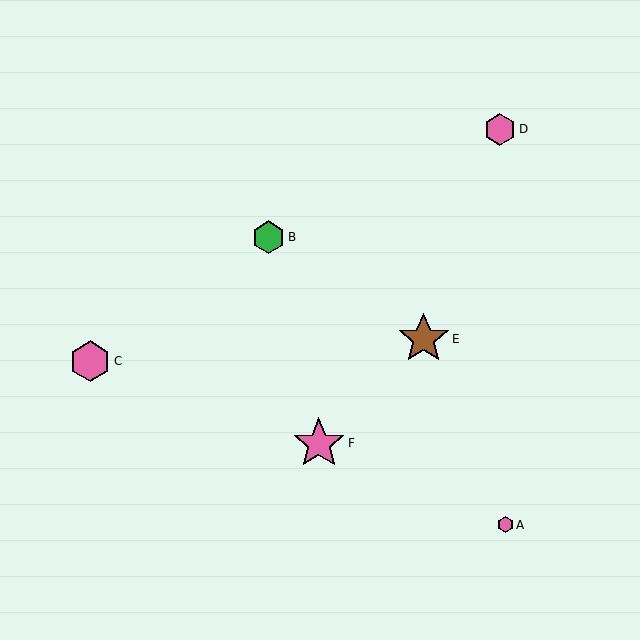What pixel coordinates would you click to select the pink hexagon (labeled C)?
Click at (90, 361) to select the pink hexagon C.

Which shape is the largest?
The pink star (labeled F) is the largest.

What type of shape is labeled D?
Shape D is a pink hexagon.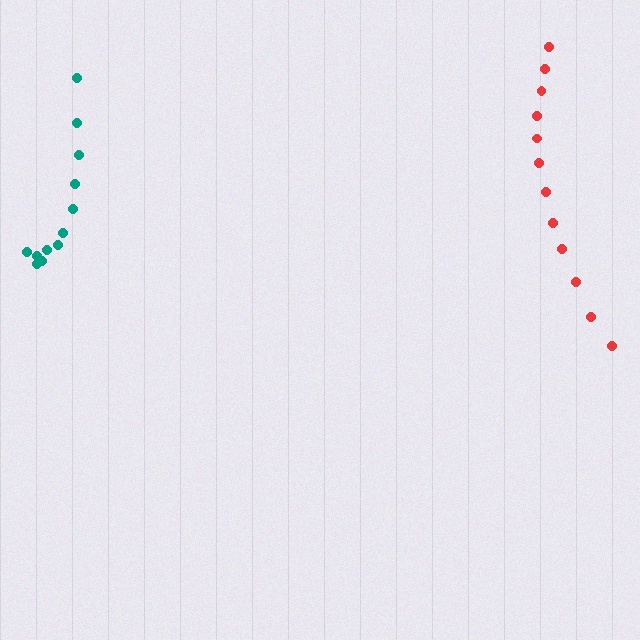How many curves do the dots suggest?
There are 2 distinct paths.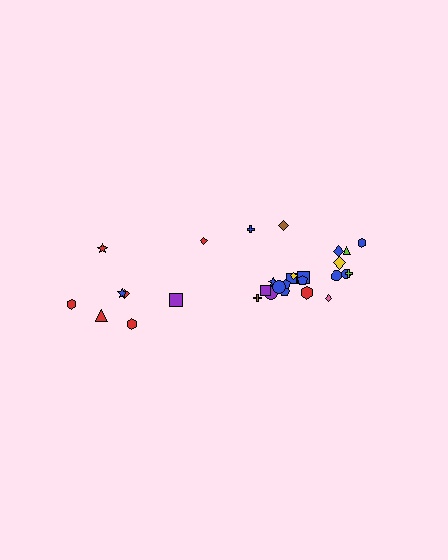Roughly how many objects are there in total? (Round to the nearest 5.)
Roughly 30 objects in total.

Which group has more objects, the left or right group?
The right group.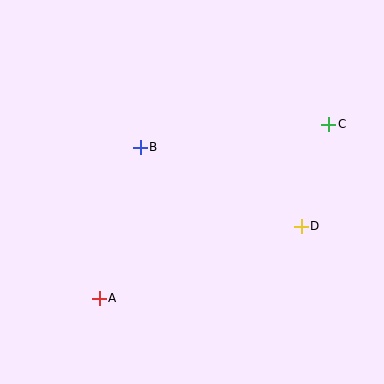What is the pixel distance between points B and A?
The distance between B and A is 156 pixels.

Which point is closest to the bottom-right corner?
Point D is closest to the bottom-right corner.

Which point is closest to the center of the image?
Point B at (140, 147) is closest to the center.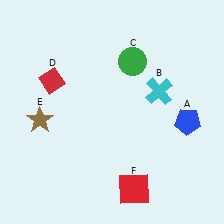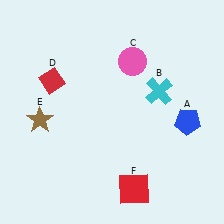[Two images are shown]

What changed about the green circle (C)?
In Image 1, C is green. In Image 2, it changed to pink.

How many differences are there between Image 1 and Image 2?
There is 1 difference between the two images.